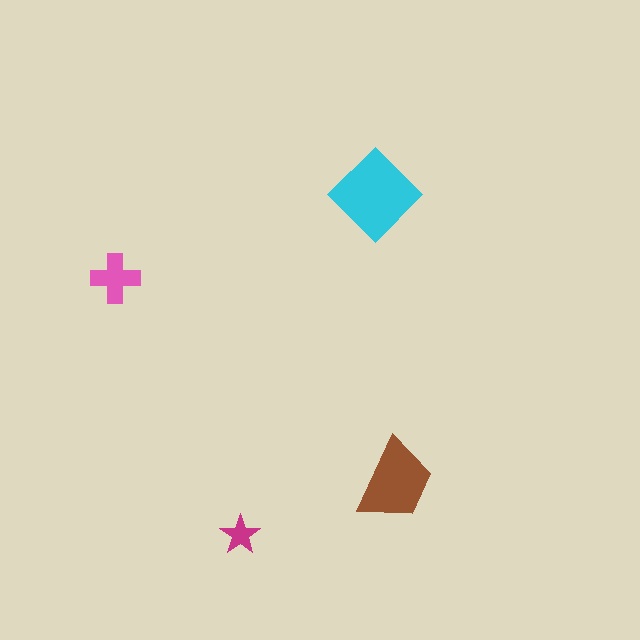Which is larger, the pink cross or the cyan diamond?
The cyan diamond.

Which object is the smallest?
The magenta star.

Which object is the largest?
The cyan diamond.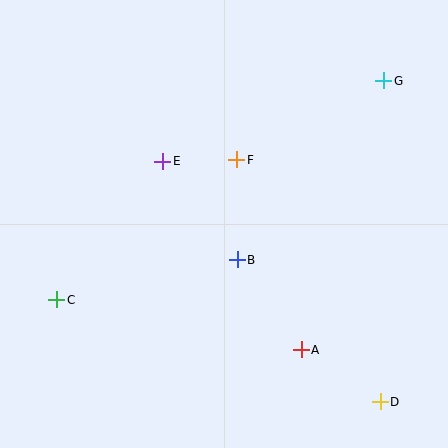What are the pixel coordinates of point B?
Point B is at (237, 260).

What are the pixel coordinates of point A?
Point A is at (301, 350).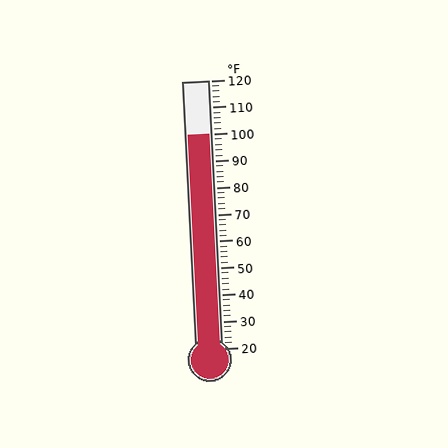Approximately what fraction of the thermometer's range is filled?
The thermometer is filled to approximately 80% of its range.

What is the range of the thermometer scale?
The thermometer scale ranges from 20°F to 120°F.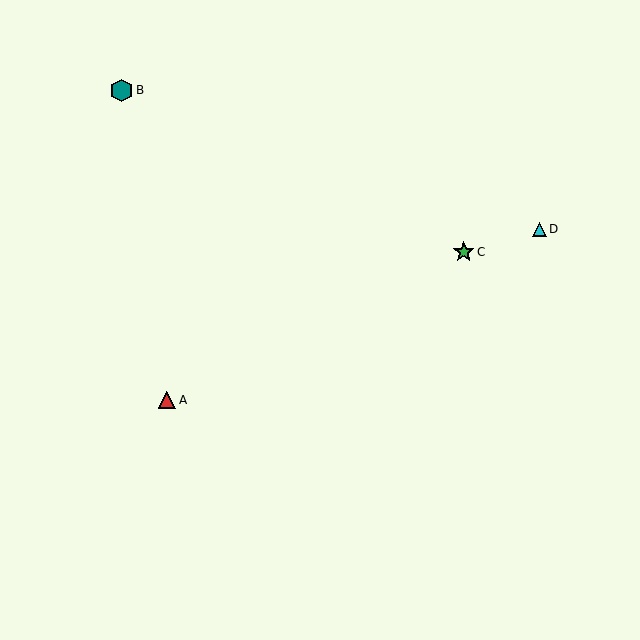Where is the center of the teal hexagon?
The center of the teal hexagon is at (121, 90).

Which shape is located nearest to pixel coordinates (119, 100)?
The teal hexagon (labeled B) at (121, 90) is nearest to that location.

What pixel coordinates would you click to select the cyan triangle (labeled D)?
Click at (539, 229) to select the cyan triangle D.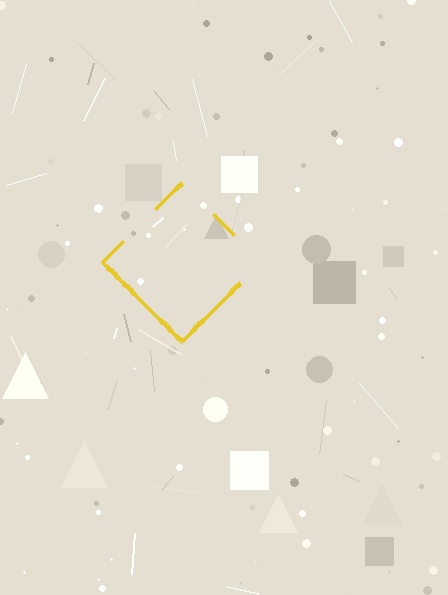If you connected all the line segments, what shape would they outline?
They would outline a diamond.